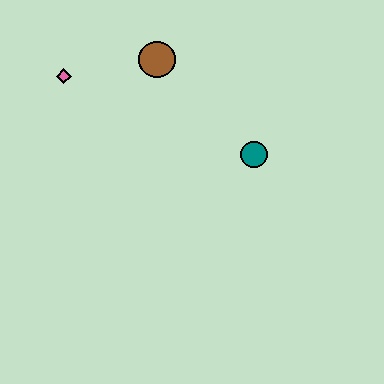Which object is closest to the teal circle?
The brown circle is closest to the teal circle.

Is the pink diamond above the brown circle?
No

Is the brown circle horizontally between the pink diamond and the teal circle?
Yes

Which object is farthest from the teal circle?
The pink diamond is farthest from the teal circle.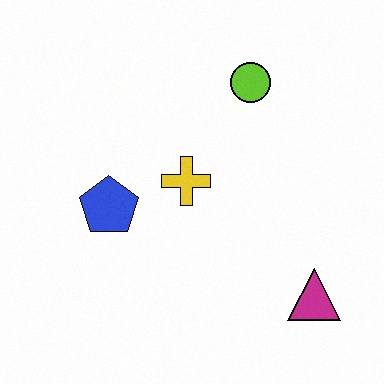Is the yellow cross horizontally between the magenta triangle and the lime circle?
No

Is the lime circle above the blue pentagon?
Yes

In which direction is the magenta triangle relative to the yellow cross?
The magenta triangle is to the right of the yellow cross.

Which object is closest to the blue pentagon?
The yellow cross is closest to the blue pentagon.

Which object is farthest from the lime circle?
The magenta triangle is farthest from the lime circle.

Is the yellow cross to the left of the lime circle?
Yes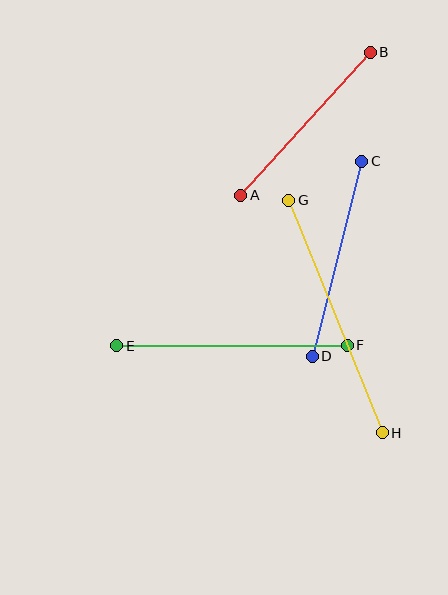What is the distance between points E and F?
The distance is approximately 230 pixels.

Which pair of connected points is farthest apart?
Points G and H are farthest apart.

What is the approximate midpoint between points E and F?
The midpoint is at approximately (232, 345) pixels.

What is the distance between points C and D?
The distance is approximately 201 pixels.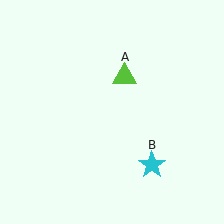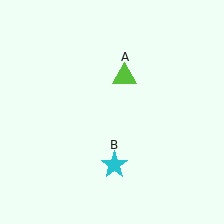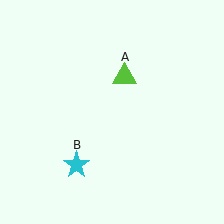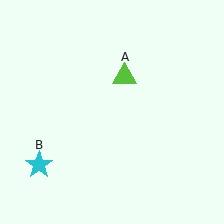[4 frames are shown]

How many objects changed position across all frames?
1 object changed position: cyan star (object B).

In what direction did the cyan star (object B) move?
The cyan star (object B) moved left.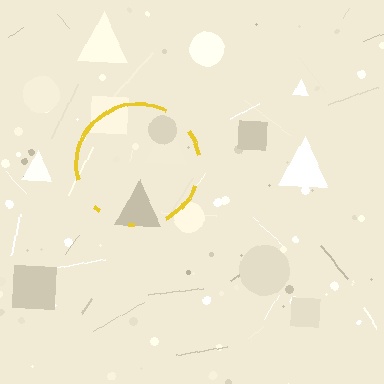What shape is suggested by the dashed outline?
The dashed outline suggests a circle.